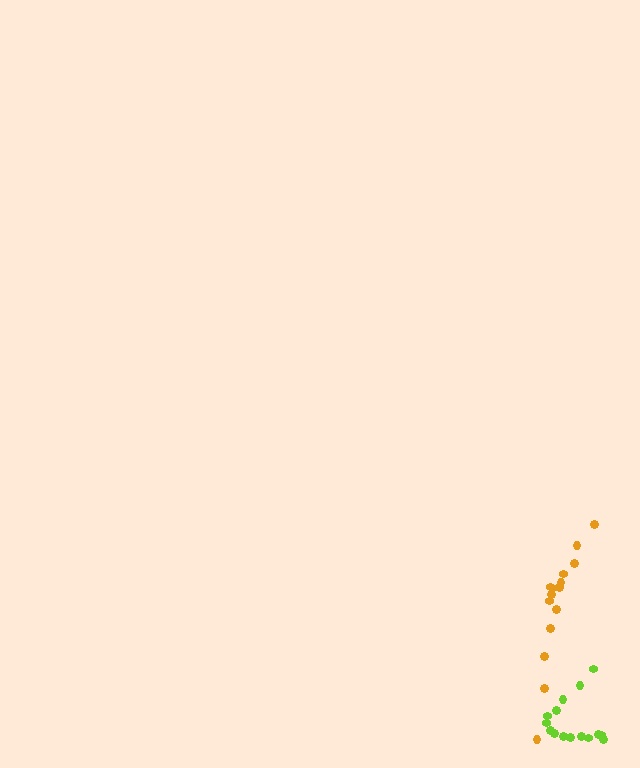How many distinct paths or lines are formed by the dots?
There are 2 distinct paths.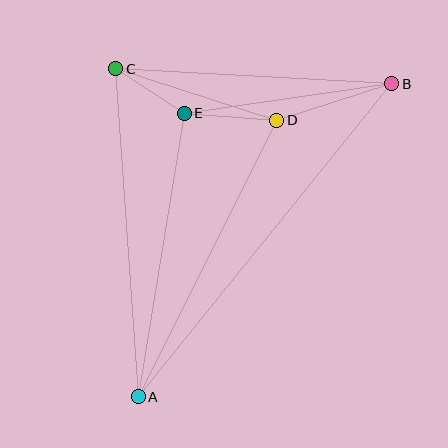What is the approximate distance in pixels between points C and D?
The distance between C and D is approximately 169 pixels.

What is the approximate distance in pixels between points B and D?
The distance between B and D is approximately 121 pixels.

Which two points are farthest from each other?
Points A and B are farthest from each other.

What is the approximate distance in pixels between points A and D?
The distance between A and D is approximately 309 pixels.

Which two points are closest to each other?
Points C and E are closest to each other.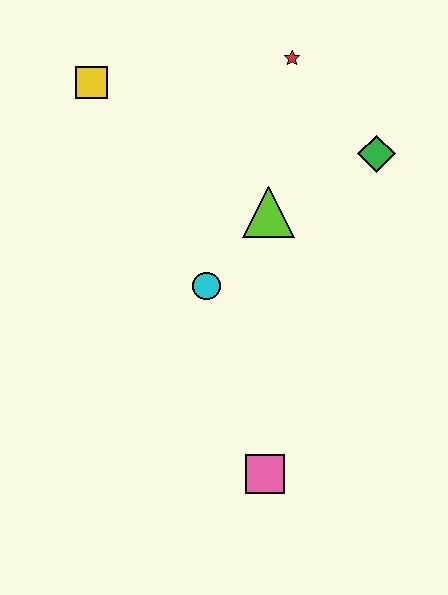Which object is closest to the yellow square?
The red star is closest to the yellow square.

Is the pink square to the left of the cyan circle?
No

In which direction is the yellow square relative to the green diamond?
The yellow square is to the left of the green diamond.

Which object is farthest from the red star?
The pink square is farthest from the red star.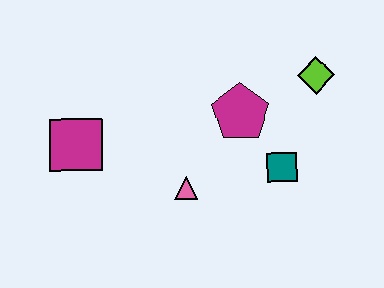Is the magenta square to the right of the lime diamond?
No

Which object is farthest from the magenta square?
The lime diamond is farthest from the magenta square.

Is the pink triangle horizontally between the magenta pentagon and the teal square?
No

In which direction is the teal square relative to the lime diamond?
The teal square is below the lime diamond.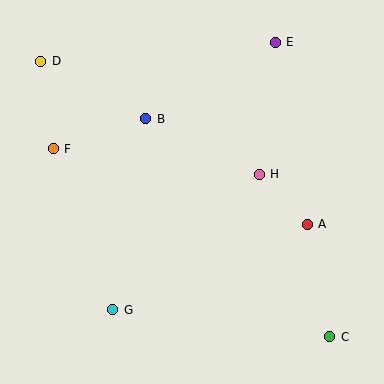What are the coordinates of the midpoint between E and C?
The midpoint between E and C is at (303, 189).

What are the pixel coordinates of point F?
Point F is at (53, 149).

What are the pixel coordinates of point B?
Point B is at (146, 119).